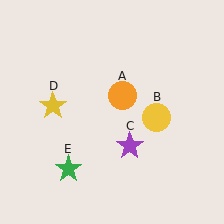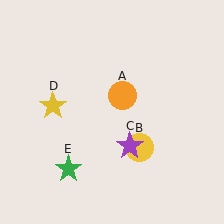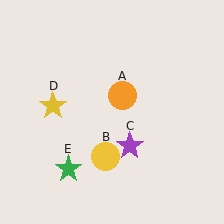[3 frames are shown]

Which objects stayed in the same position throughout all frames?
Orange circle (object A) and purple star (object C) and yellow star (object D) and green star (object E) remained stationary.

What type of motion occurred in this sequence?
The yellow circle (object B) rotated clockwise around the center of the scene.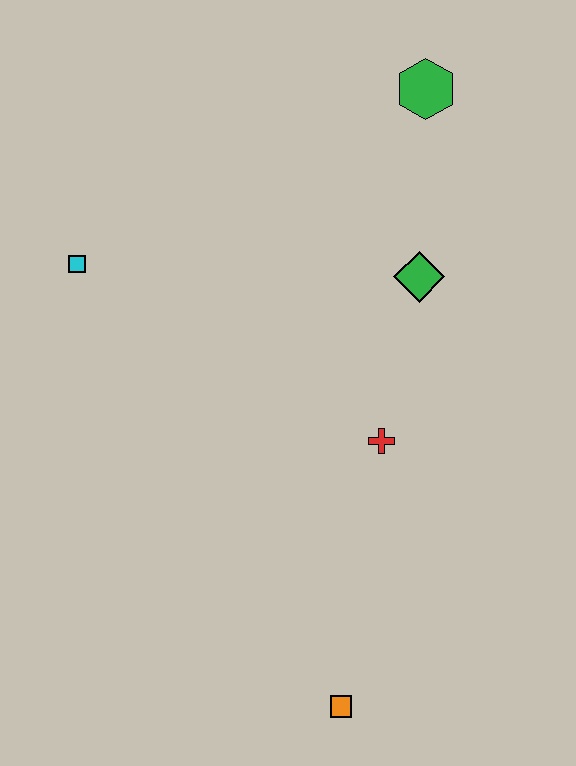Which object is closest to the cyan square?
The green diamond is closest to the cyan square.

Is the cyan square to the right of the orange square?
No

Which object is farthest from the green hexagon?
The orange square is farthest from the green hexagon.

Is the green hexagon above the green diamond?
Yes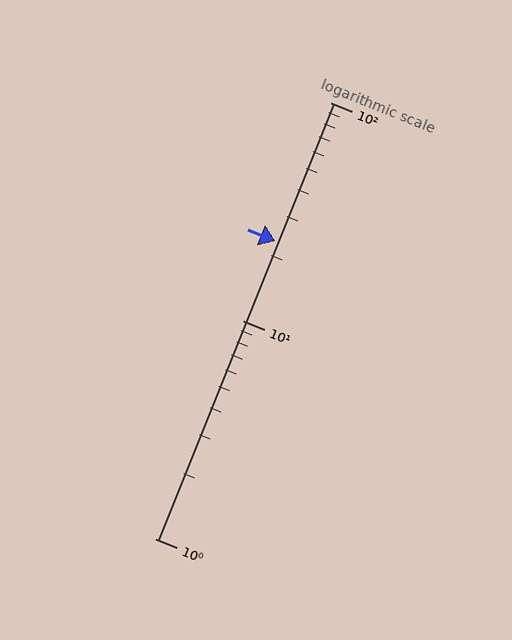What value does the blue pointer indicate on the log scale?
The pointer indicates approximately 23.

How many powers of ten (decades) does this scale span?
The scale spans 2 decades, from 1 to 100.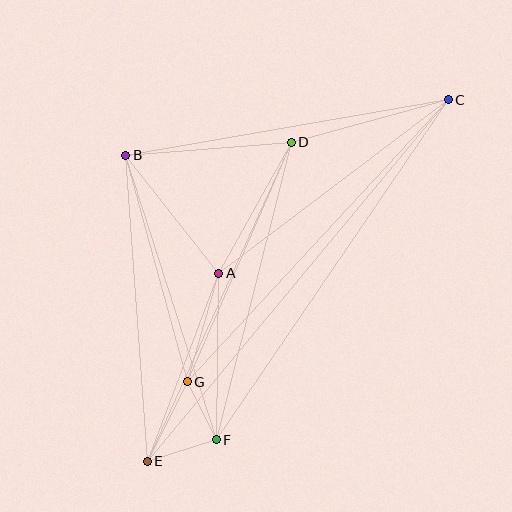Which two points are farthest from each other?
Points C and E are farthest from each other.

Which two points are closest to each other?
Points F and G are closest to each other.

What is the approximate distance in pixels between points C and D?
The distance between C and D is approximately 163 pixels.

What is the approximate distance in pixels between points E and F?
The distance between E and F is approximately 72 pixels.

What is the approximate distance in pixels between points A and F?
The distance between A and F is approximately 167 pixels.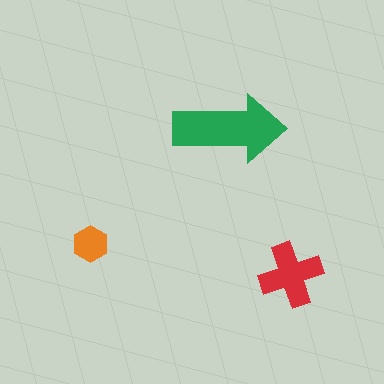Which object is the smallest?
The orange hexagon.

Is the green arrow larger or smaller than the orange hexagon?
Larger.